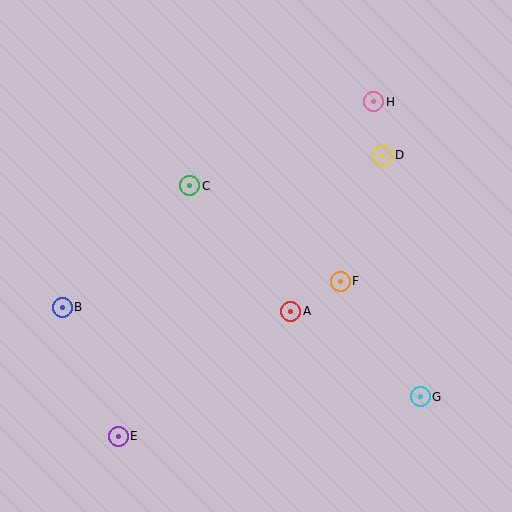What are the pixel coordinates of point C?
Point C is at (190, 186).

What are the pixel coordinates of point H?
Point H is at (374, 102).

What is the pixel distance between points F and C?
The distance between F and C is 179 pixels.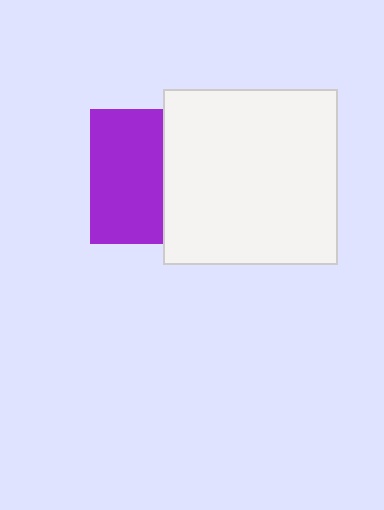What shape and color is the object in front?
The object in front is a white square.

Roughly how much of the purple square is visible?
About half of it is visible (roughly 54%).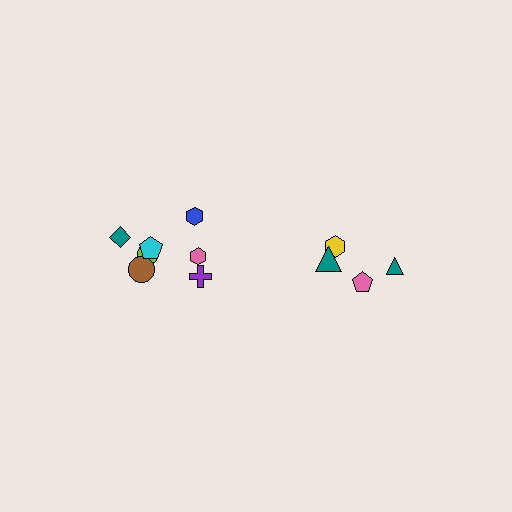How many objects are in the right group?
There are 4 objects.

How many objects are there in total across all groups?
There are 11 objects.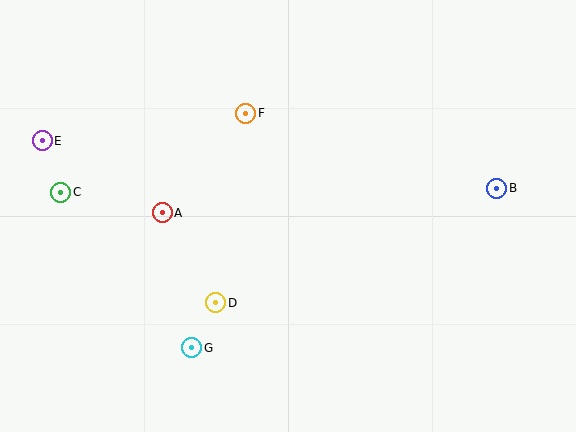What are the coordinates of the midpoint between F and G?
The midpoint between F and G is at (219, 230).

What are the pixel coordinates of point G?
Point G is at (192, 348).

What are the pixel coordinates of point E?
Point E is at (42, 141).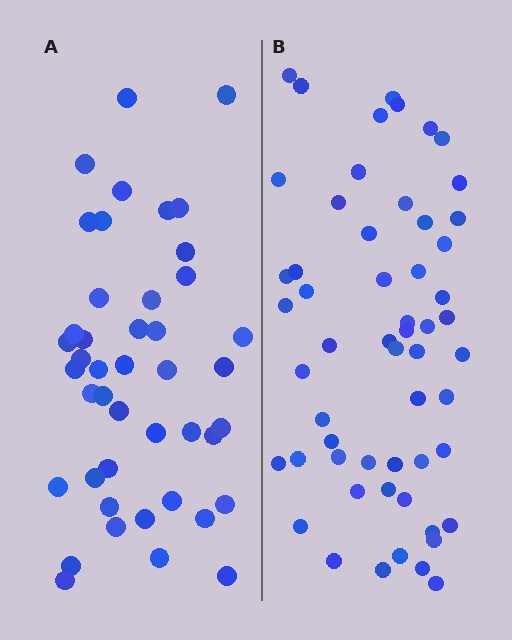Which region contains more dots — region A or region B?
Region B (the right region) has more dots.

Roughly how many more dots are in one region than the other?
Region B has roughly 12 or so more dots than region A.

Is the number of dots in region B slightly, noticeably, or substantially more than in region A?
Region B has noticeably more, but not dramatically so. The ratio is roughly 1.3 to 1.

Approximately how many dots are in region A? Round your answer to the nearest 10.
About 40 dots. (The exact count is 44, which rounds to 40.)